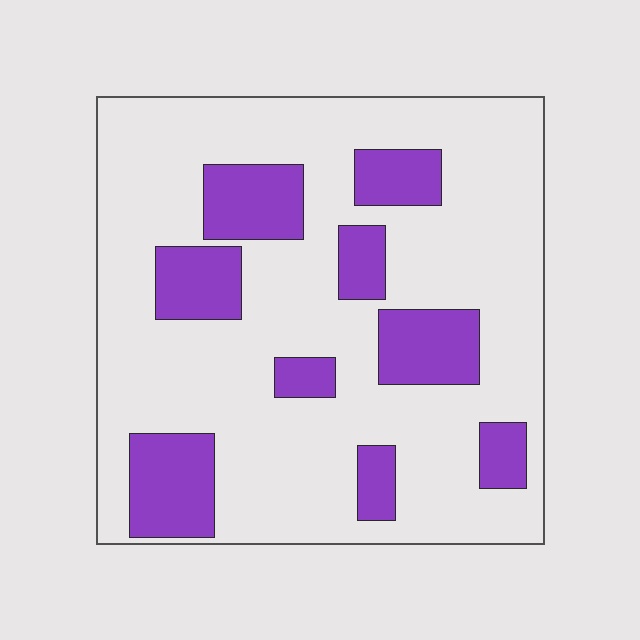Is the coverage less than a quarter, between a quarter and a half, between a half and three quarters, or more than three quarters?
Less than a quarter.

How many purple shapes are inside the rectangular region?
9.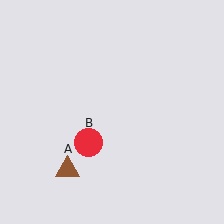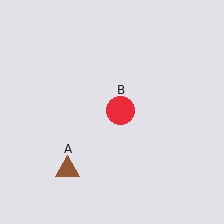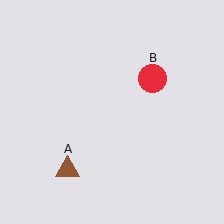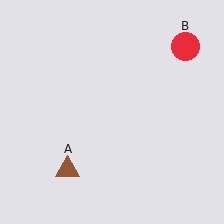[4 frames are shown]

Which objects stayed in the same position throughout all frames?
Brown triangle (object A) remained stationary.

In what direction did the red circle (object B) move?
The red circle (object B) moved up and to the right.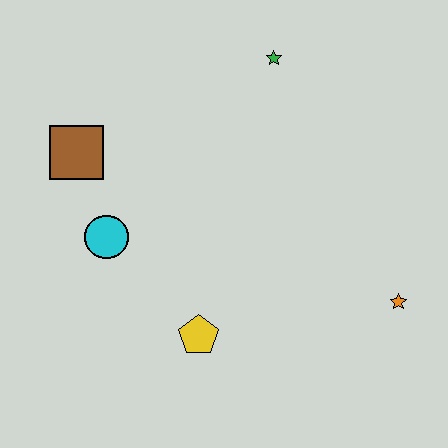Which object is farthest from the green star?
The yellow pentagon is farthest from the green star.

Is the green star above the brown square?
Yes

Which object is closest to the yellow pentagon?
The cyan circle is closest to the yellow pentagon.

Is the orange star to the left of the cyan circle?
No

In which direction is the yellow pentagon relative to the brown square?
The yellow pentagon is below the brown square.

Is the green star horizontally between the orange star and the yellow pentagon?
Yes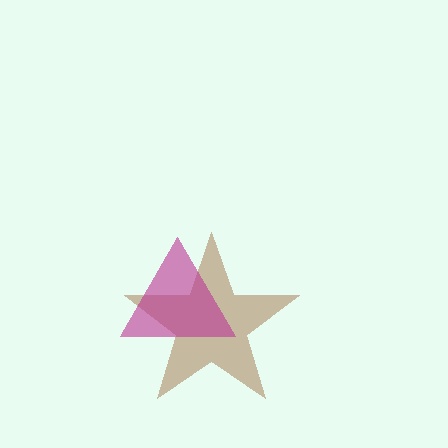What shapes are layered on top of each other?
The layered shapes are: a brown star, a magenta triangle.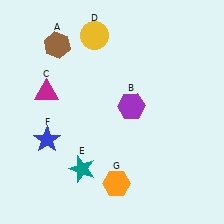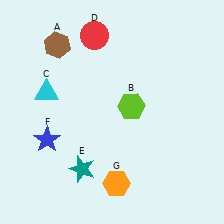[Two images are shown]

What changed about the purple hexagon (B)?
In Image 1, B is purple. In Image 2, it changed to lime.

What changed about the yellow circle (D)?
In Image 1, D is yellow. In Image 2, it changed to red.